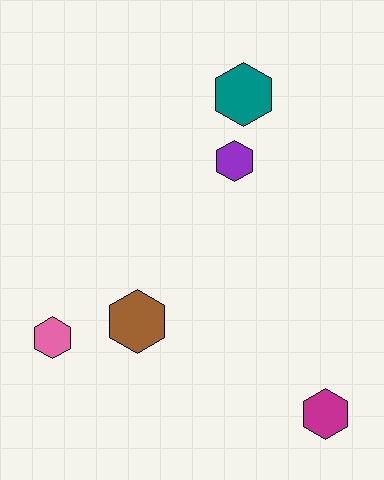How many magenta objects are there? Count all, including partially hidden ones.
There is 1 magenta object.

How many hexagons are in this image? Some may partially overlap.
There are 5 hexagons.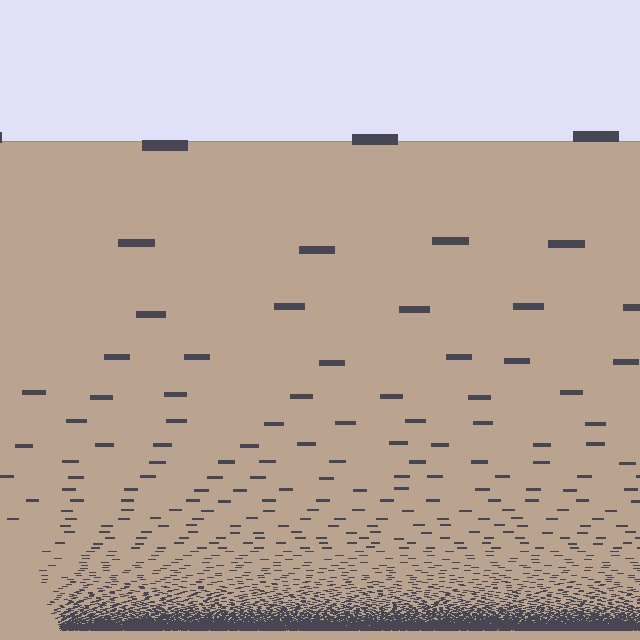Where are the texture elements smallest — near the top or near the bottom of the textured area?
Near the bottom.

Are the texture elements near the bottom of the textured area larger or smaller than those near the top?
Smaller. The gradient is inverted — elements near the bottom are smaller and denser.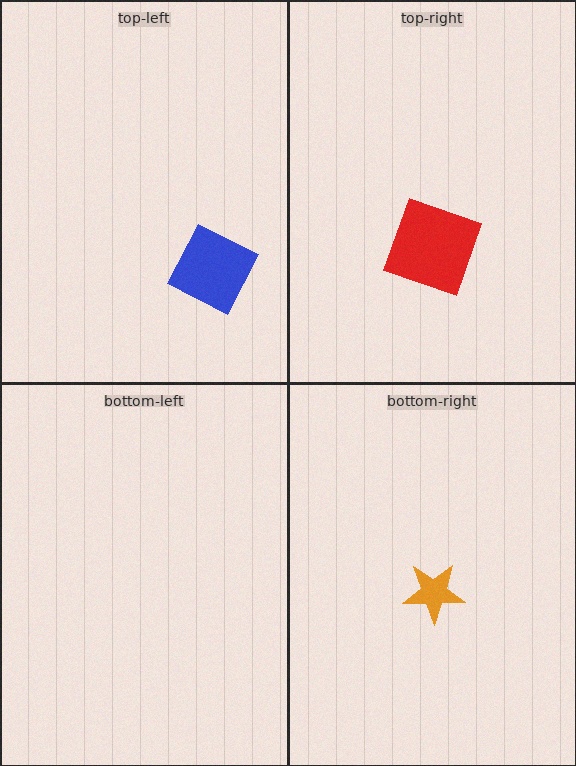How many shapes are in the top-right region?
1.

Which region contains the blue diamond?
The top-left region.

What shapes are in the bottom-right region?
The orange star.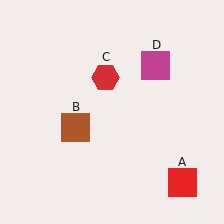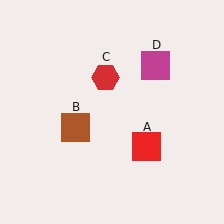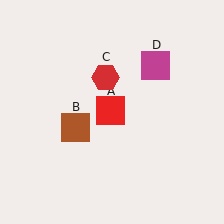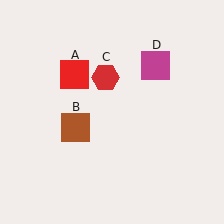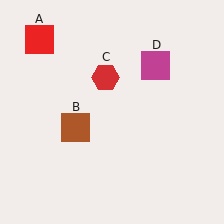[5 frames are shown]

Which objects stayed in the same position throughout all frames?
Brown square (object B) and red hexagon (object C) and magenta square (object D) remained stationary.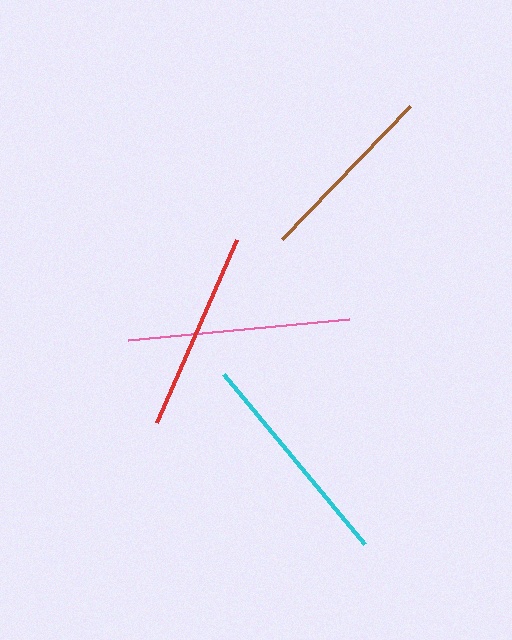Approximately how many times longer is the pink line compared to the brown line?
The pink line is approximately 1.2 times the length of the brown line.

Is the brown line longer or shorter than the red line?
The red line is longer than the brown line.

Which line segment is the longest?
The pink line is the longest at approximately 222 pixels.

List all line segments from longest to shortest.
From longest to shortest: pink, cyan, red, brown.